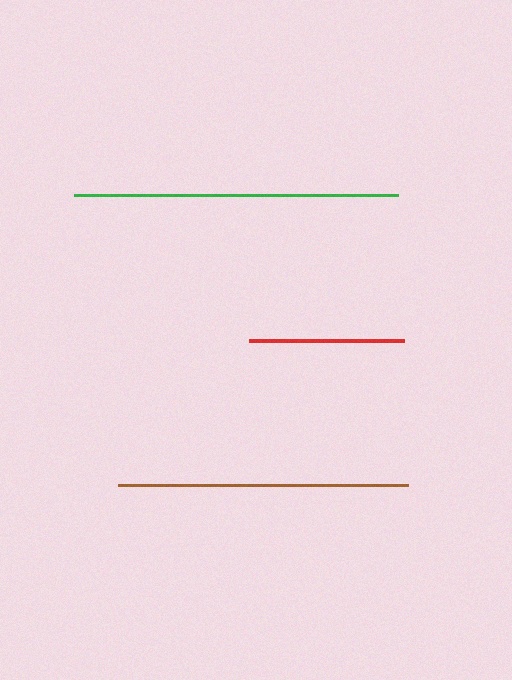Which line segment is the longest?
The green line is the longest at approximately 324 pixels.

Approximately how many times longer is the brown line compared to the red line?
The brown line is approximately 1.9 times the length of the red line.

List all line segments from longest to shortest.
From longest to shortest: green, brown, red.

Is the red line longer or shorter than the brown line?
The brown line is longer than the red line.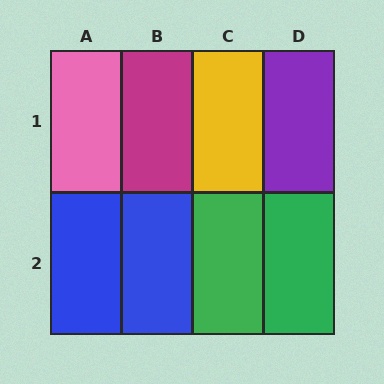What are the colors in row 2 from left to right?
Blue, blue, green, green.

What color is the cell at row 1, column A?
Pink.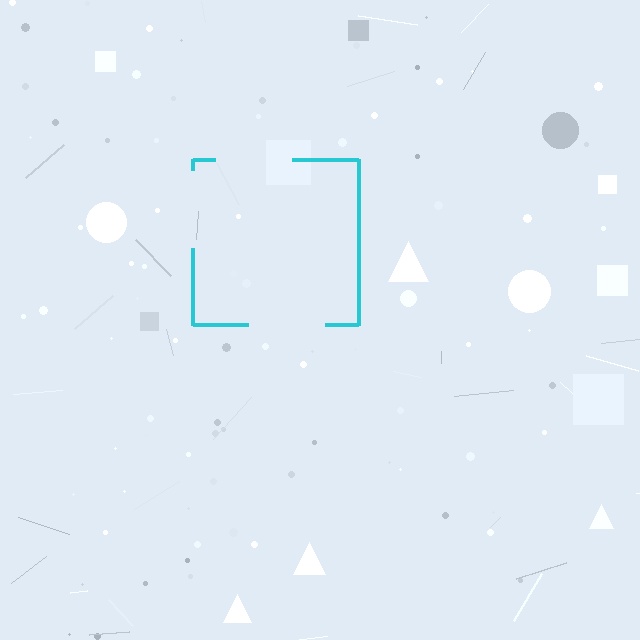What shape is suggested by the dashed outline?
The dashed outline suggests a square.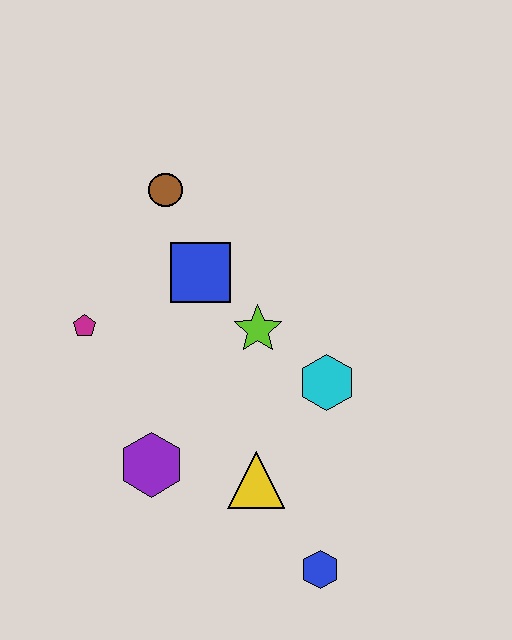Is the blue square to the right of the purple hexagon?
Yes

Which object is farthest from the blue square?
The blue hexagon is farthest from the blue square.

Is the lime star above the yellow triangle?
Yes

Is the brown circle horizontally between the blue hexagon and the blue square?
No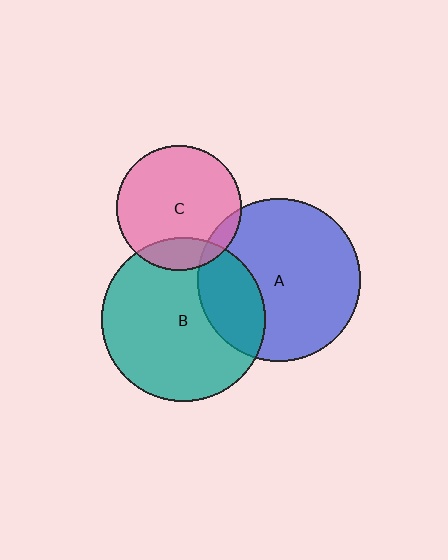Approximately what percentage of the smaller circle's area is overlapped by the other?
Approximately 25%.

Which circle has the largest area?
Circle B (teal).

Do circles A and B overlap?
Yes.